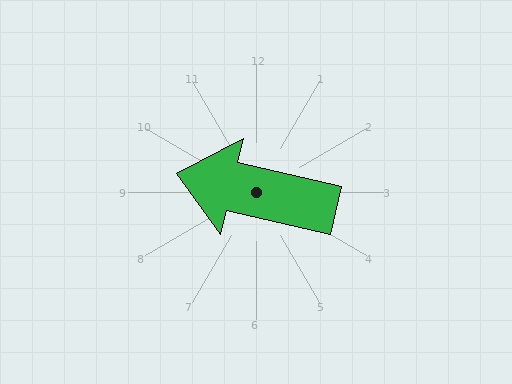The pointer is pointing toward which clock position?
Roughly 9 o'clock.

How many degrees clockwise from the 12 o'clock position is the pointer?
Approximately 283 degrees.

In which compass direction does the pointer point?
West.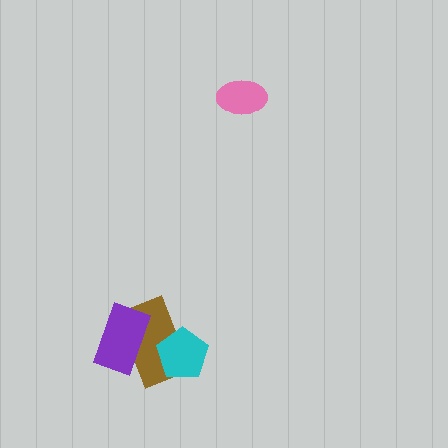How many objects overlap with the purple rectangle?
1 object overlaps with the purple rectangle.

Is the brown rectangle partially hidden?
Yes, it is partially covered by another shape.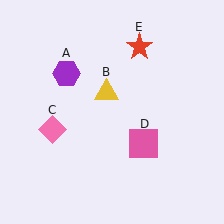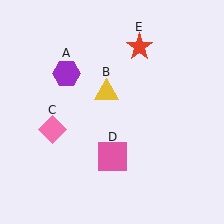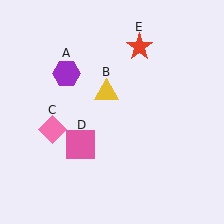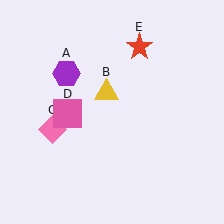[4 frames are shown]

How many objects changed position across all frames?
1 object changed position: pink square (object D).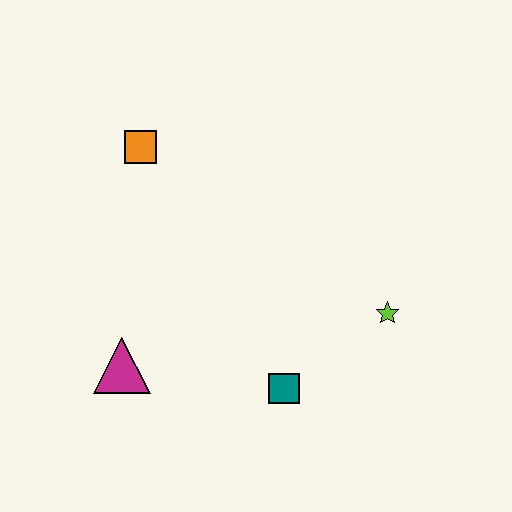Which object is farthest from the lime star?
The orange square is farthest from the lime star.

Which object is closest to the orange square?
The magenta triangle is closest to the orange square.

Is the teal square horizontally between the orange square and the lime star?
Yes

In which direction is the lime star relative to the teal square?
The lime star is to the right of the teal square.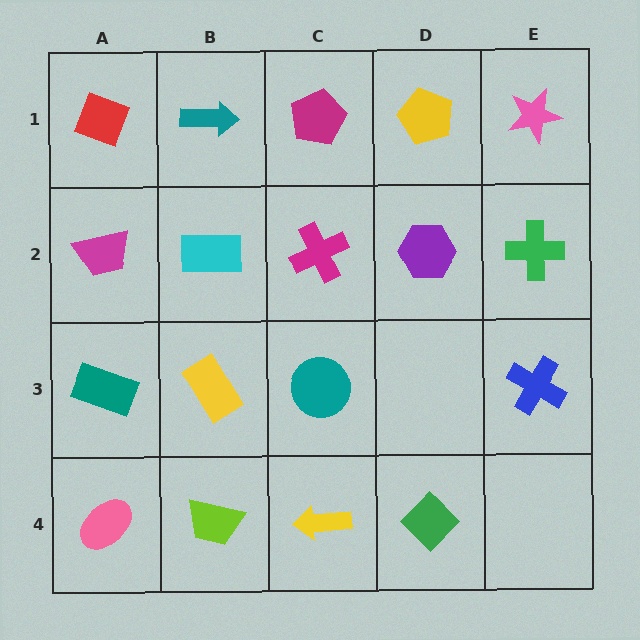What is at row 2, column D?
A purple hexagon.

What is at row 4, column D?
A green diamond.